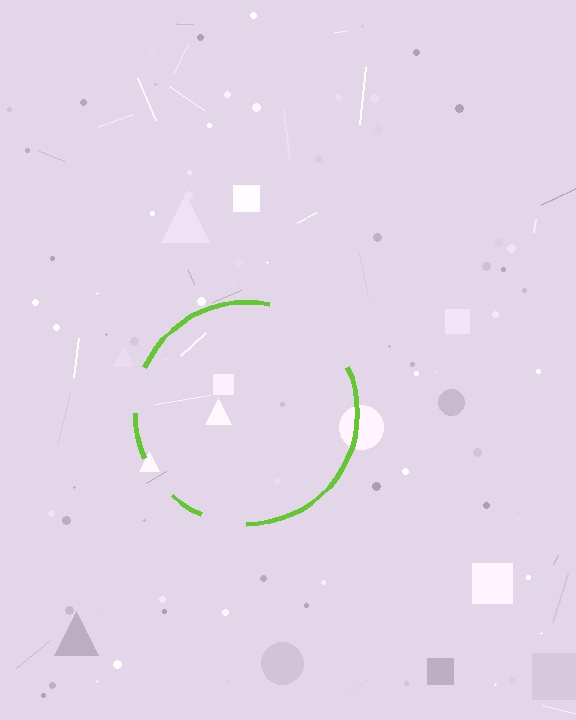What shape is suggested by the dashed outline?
The dashed outline suggests a circle.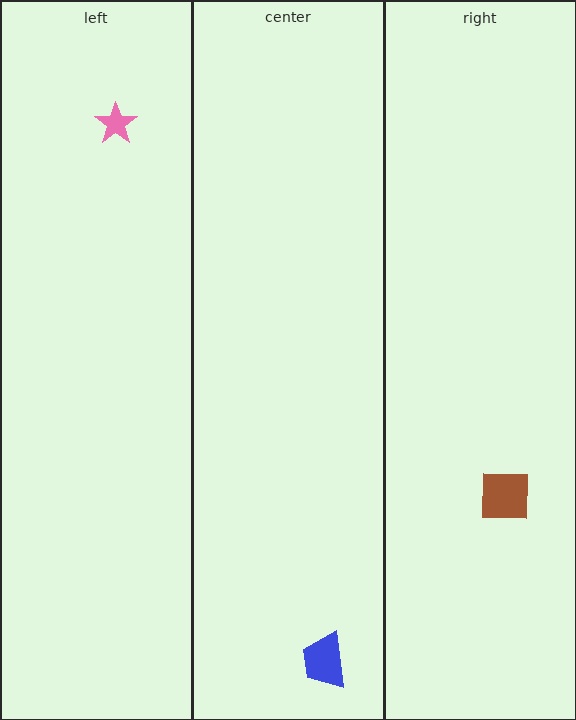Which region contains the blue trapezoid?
The center region.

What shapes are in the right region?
The brown square.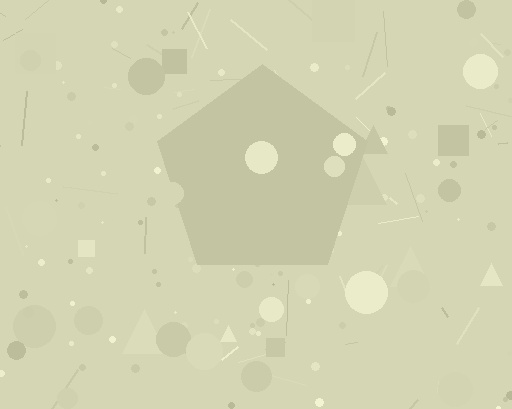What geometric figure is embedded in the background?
A pentagon is embedded in the background.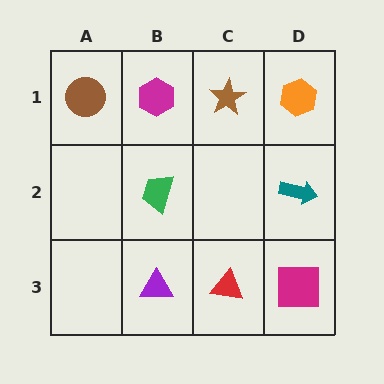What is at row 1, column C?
A brown star.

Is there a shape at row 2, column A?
No, that cell is empty.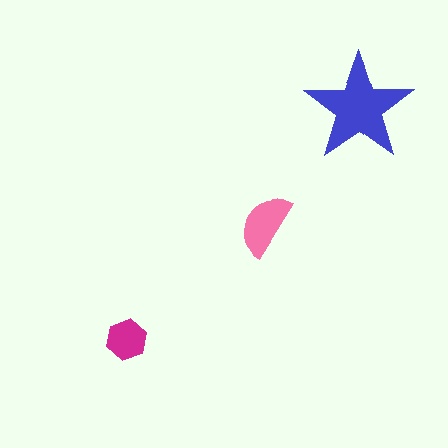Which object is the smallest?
The magenta hexagon.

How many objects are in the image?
There are 3 objects in the image.